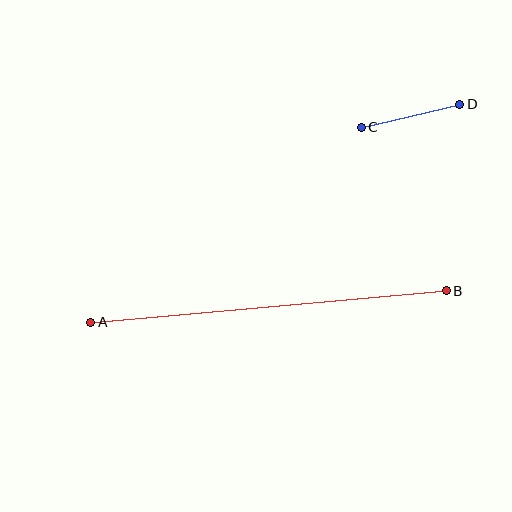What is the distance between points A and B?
The distance is approximately 357 pixels.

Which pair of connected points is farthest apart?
Points A and B are farthest apart.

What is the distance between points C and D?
The distance is approximately 101 pixels.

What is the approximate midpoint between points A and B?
The midpoint is at approximately (269, 306) pixels.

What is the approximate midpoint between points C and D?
The midpoint is at approximately (410, 116) pixels.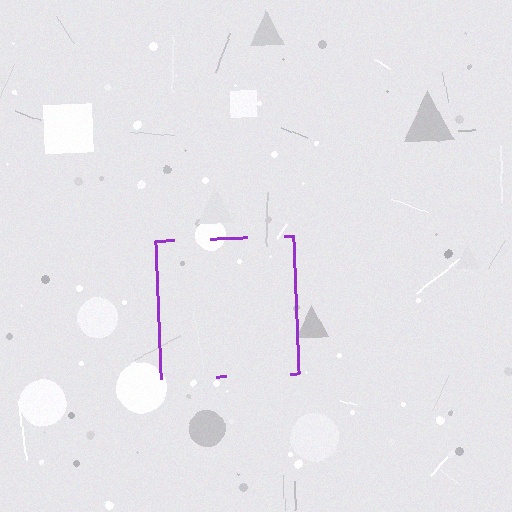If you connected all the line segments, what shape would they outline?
They would outline a square.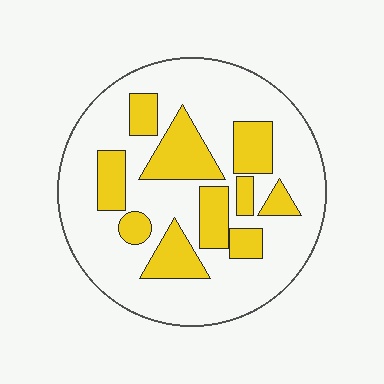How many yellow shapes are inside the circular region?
10.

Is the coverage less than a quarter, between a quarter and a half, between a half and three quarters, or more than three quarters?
Between a quarter and a half.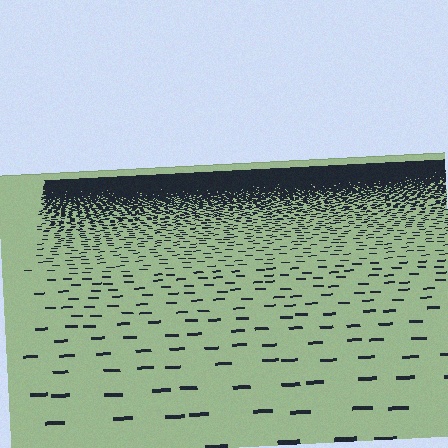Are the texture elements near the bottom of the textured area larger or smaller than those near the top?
Larger. Near the bottom, elements are closer to the viewer and appear at a bigger on-screen size.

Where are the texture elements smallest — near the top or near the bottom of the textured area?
Near the top.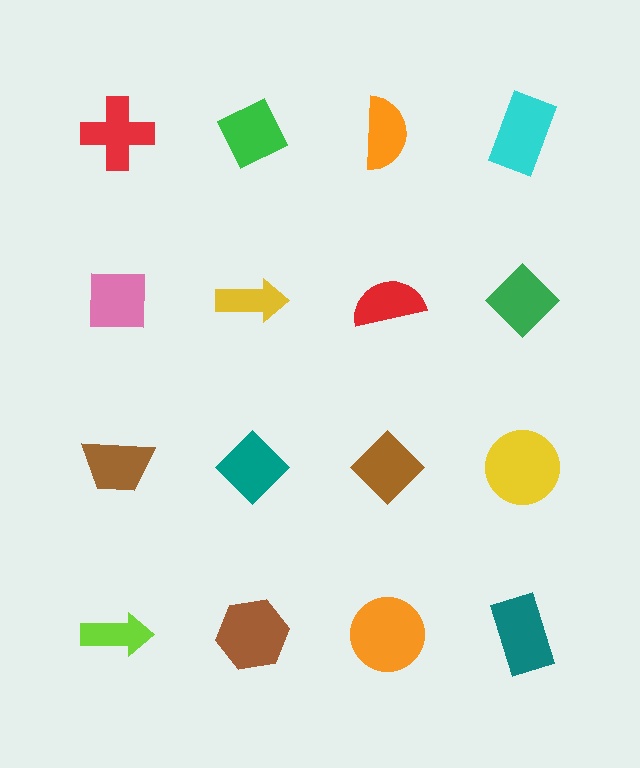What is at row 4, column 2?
A brown hexagon.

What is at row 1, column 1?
A red cross.